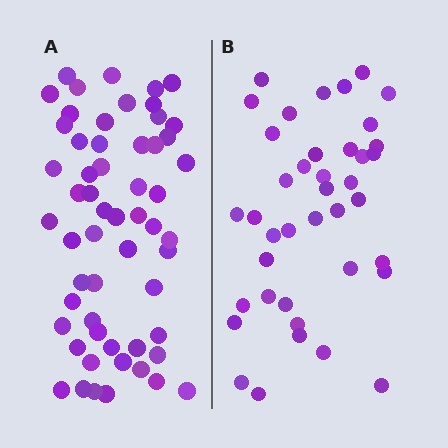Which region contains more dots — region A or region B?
Region A (the left region) has more dots.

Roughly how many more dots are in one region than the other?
Region A has approximately 15 more dots than region B.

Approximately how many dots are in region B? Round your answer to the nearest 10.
About 40 dots.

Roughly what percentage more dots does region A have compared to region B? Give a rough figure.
About 40% more.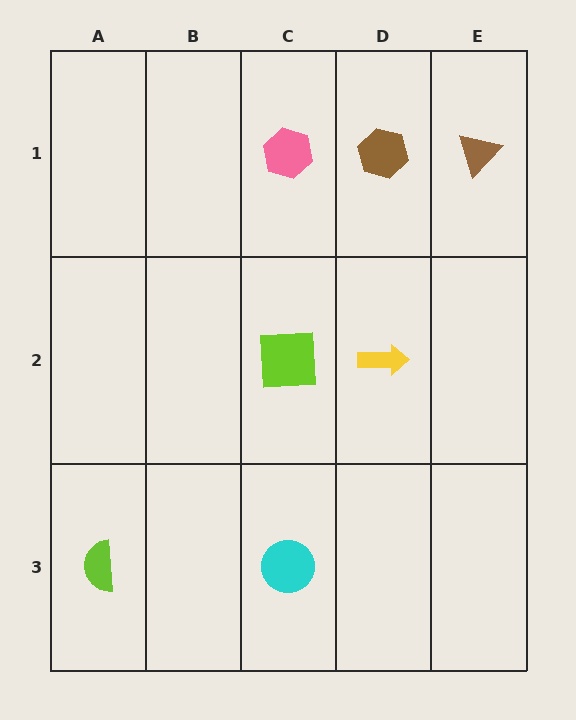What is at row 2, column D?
A yellow arrow.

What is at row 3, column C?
A cyan circle.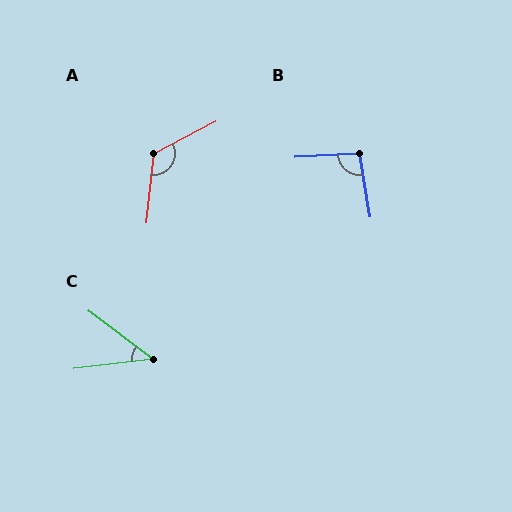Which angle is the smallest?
C, at approximately 44 degrees.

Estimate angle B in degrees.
Approximately 96 degrees.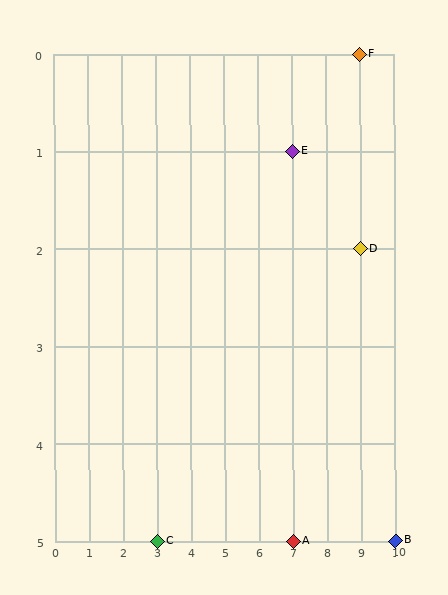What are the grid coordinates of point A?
Point A is at grid coordinates (7, 5).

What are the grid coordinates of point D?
Point D is at grid coordinates (9, 2).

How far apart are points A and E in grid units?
Points A and E are 4 rows apart.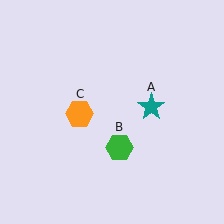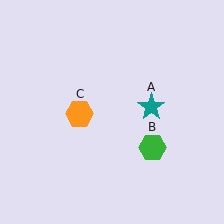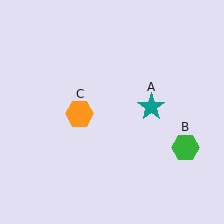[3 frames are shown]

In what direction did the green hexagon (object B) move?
The green hexagon (object B) moved right.